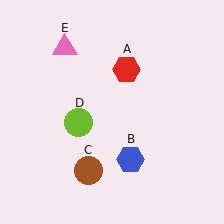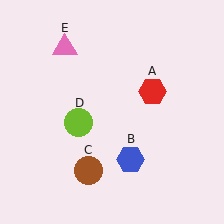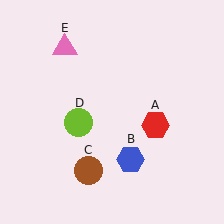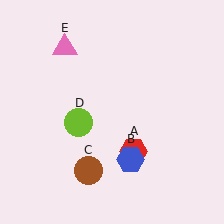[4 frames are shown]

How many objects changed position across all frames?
1 object changed position: red hexagon (object A).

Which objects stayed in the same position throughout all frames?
Blue hexagon (object B) and brown circle (object C) and lime circle (object D) and pink triangle (object E) remained stationary.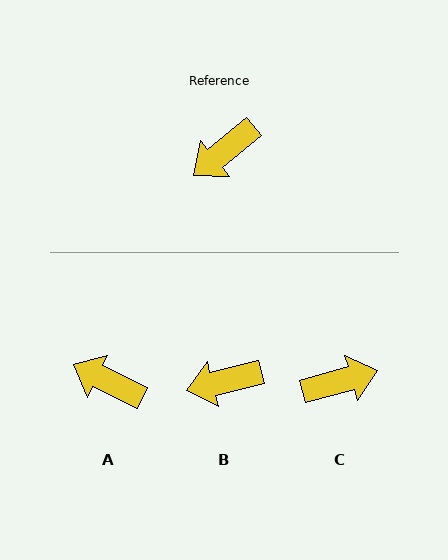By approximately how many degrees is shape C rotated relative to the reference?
Approximately 157 degrees counter-clockwise.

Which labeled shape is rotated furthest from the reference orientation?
C, about 157 degrees away.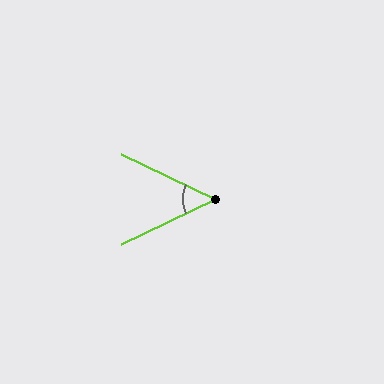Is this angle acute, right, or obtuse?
It is acute.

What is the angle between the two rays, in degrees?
Approximately 51 degrees.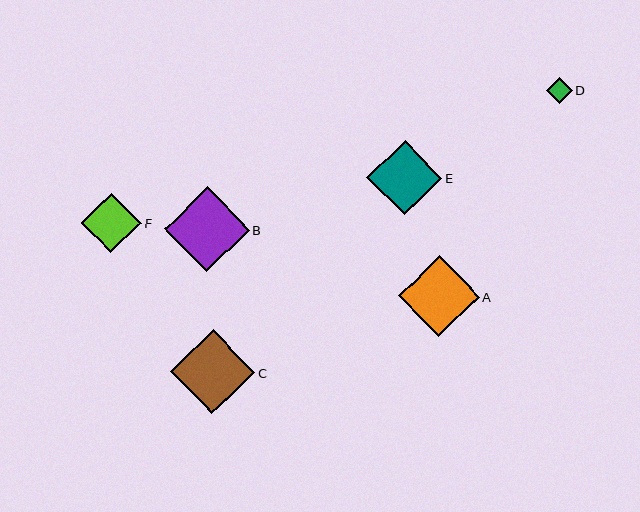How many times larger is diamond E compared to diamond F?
Diamond E is approximately 1.2 times the size of diamond F.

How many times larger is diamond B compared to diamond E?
Diamond B is approximately 1.1 times the size of diamond E.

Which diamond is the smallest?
Diamond D is the smallest with a size of approximately 26 pixels.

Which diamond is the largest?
Diamond B is the largest with a size of approximately 85 pixels.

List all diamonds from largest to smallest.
From largest to smallest: B, C, A, E, F, D.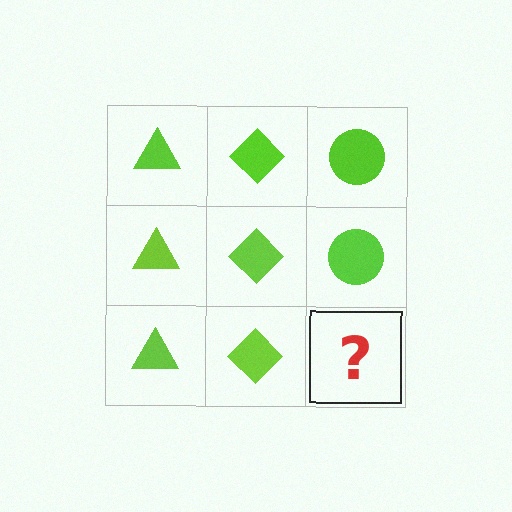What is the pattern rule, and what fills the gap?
The rule is that each column has a consistent shape. The gap should be filled with a lime circle.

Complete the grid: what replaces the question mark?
The question mark should be replaced with a lime circle.